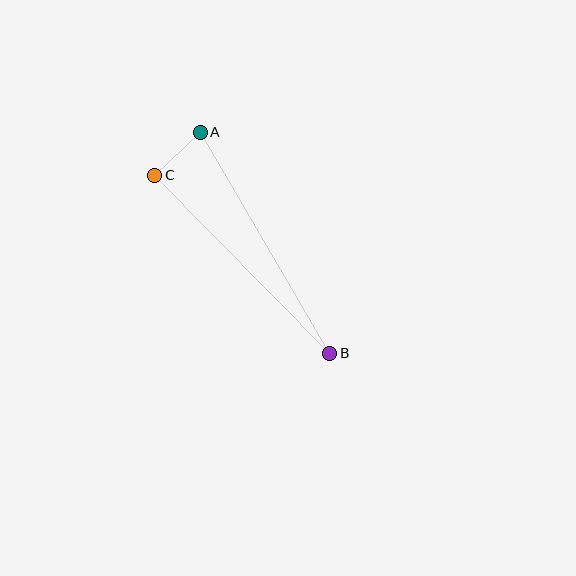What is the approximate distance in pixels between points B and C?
The distance between B and C is approximately 250 pixels.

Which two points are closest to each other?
Points A and C are closest to each other.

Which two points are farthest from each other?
Points A and B are farthest from each other.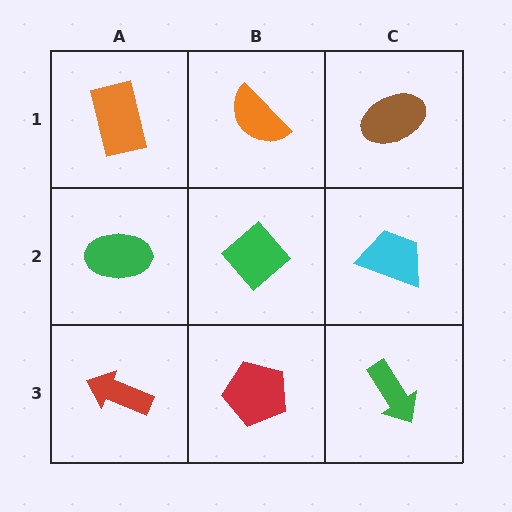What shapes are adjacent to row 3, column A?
A green ellipse (row 2, column A), a red pentagon (row 3, column B).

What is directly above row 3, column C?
A cyan trapezoid.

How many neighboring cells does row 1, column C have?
2.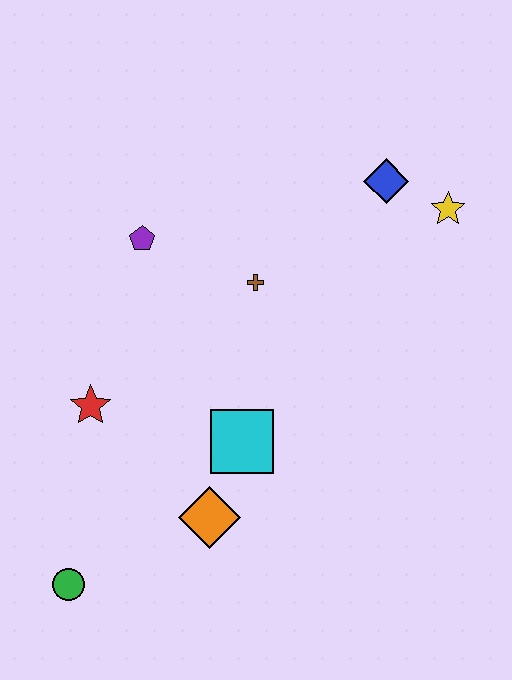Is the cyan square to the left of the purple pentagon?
No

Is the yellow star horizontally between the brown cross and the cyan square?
No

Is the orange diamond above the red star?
No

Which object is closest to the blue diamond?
The yellow star is closest to the blue diamond.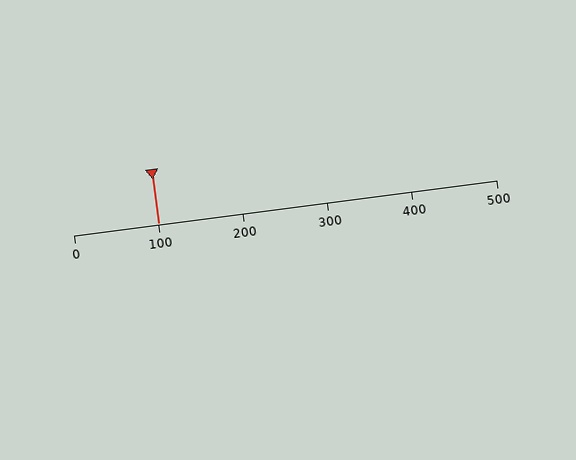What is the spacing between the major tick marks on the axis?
The major ticks are spaced 100 apart.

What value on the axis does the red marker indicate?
The marker indicates approximately 100.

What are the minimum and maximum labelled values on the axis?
The axis runs from 0 to 500.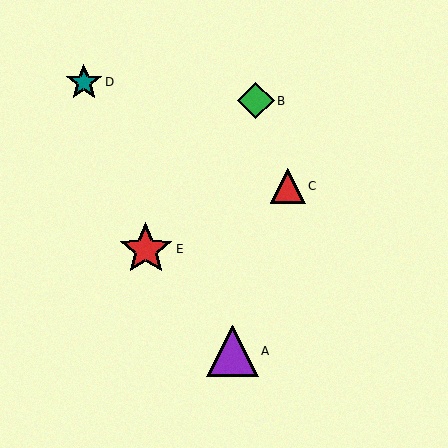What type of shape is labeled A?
Shape A is a purple triangle.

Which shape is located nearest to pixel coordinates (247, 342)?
The purple triangle (labeled A) at (232, 351) is nearest to that location.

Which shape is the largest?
The red star (labeled E) is the largest.